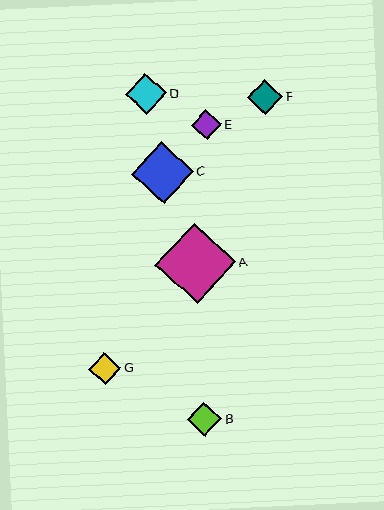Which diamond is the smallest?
Diamond E is the smallest with a size of approximately 30 pixels.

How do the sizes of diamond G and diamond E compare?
Diamond G and diamond E are approximately the same size.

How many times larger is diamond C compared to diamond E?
Diamond C is approximately 2.1 times the size of diamond E.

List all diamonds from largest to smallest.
From largest to smallest: A, C, D, F, B, G, E.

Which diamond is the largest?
Diamond A is the largest with a size of approximately 80 pixels.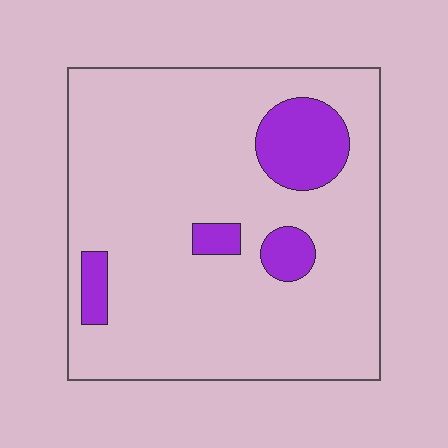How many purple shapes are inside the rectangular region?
4.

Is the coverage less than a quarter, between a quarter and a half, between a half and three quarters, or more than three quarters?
Less than a quarter.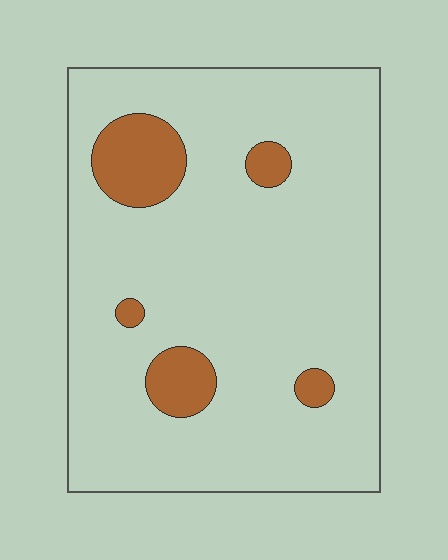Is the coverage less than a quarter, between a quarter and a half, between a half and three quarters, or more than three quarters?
Less than a quarter.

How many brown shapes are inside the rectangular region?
5.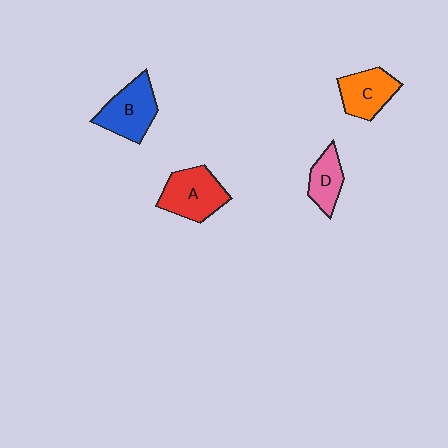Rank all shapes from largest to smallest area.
From largest to smallest: A (red), B (blue), C (orange), D (pink).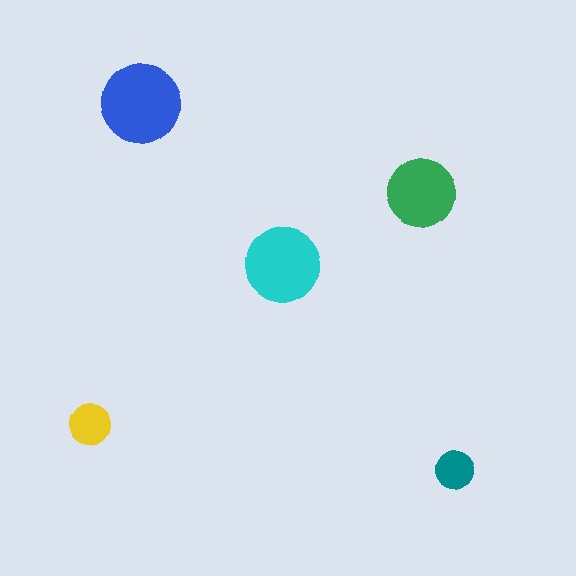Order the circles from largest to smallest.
the blue one, the cyan one, the green one, the yellow one, the teal one.